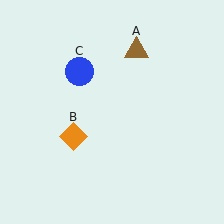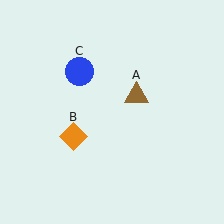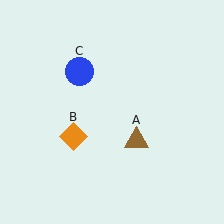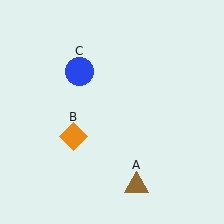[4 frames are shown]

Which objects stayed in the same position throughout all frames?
Orange diamond (object B) and blue circle (object C) remained stationary.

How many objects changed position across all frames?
1 object changed position: brown triangle (object A).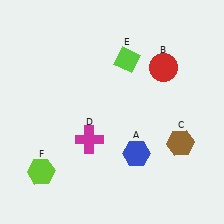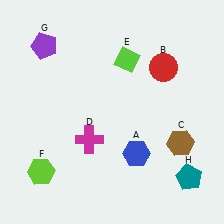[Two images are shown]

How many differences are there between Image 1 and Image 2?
There are 2 differences between the two images.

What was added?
A purple pentagon (G), a teal pentagon (H) were added in Image 2.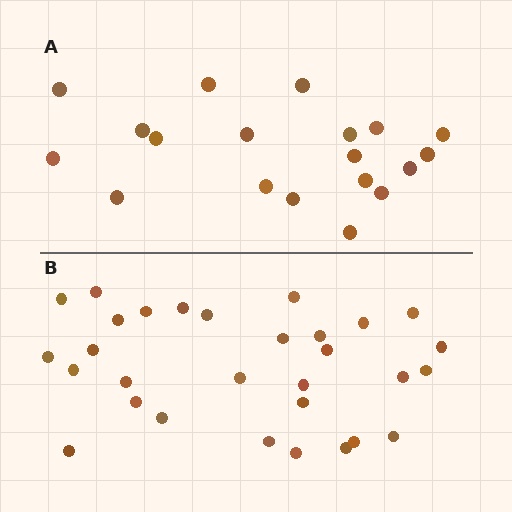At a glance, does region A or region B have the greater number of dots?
Region B (the bottom region) has more dots.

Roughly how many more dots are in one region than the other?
Region B has roughly 12 or so more dots than region A.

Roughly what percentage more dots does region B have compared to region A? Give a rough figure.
About 60% more.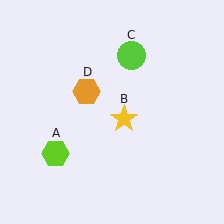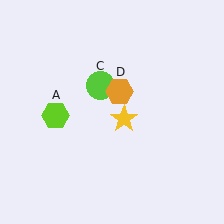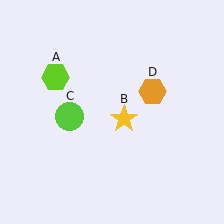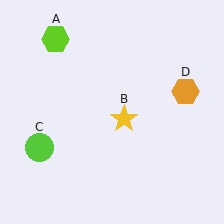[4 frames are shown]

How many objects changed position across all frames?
3 objects changed position: lime hexagon (object A), lime circle (object C), orange hexagon (object D).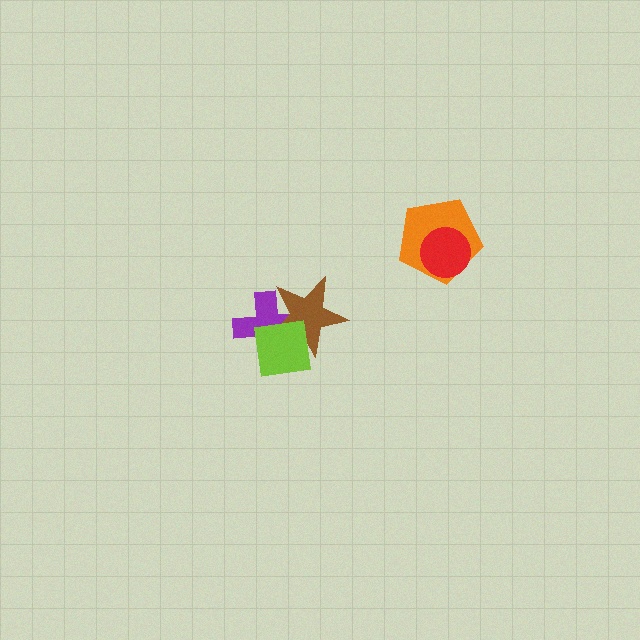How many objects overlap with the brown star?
2 objects overlap with the brown star.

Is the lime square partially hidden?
No, no other shape covers it.